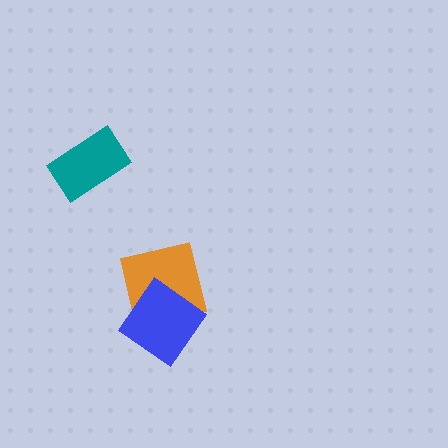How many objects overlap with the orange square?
1 object overlaps with the orange square.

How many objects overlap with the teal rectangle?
0 objects overlap with the teal rectangle.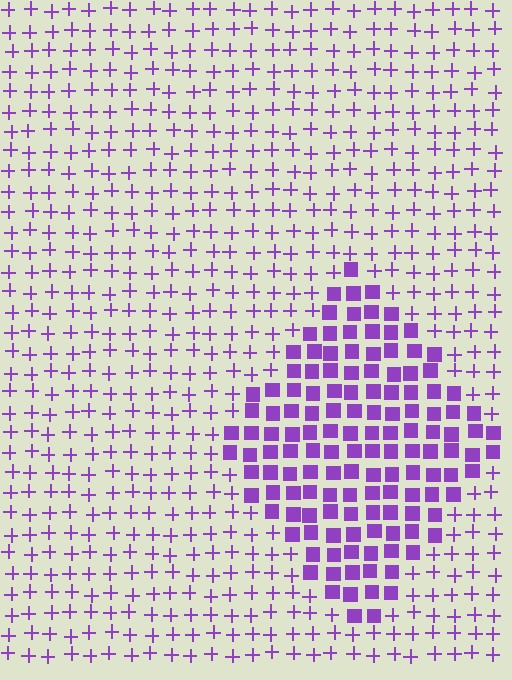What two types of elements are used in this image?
The image uses squares inside the diamond region and plus signs outside it.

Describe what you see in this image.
The image is filled with small purple elements arranged in a uniform grid. A diamond-shaped region contains squares, while the surrounding area contains plus signs. The boundary is defined purely by the change in element shape.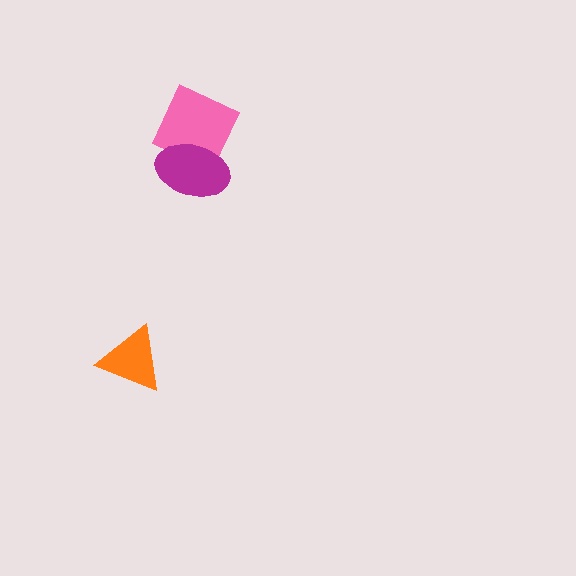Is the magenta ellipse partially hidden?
No, no other shape covers it.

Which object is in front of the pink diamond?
The magenta ellipse is in front of the pink diamond.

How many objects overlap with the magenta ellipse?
1 object overlaps with the magenta ellipse.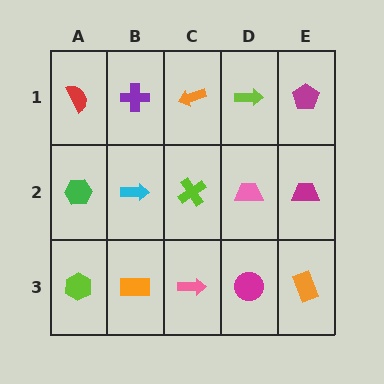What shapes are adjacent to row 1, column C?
A lime cross (row 2, column C), a purple cross (row 1, column B), a lime arrow (row 1, column D).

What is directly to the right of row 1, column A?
A purple cross.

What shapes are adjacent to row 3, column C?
A lime cross (row 2, column C), an orange rectangle (row 3, column B), a magenta circle (row 3, column D).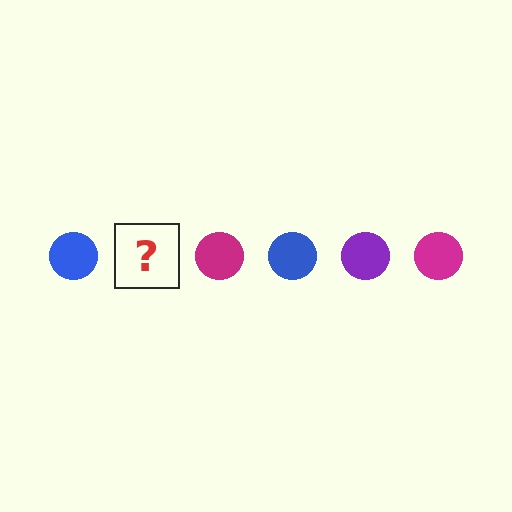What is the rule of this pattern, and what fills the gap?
The rule is that the pattern cycles through blue, purple, magenta circles. The gap should be filled with a purple circle.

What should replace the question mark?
The question mark should be replaced with a purple circle.